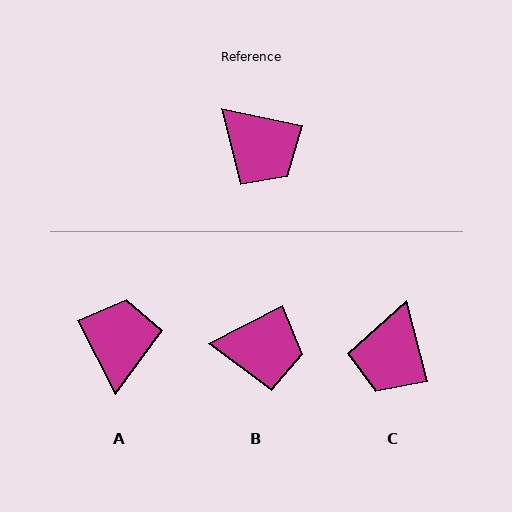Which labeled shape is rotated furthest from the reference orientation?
A, about 130 degrees away.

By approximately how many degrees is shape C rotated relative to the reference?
Approximately 63 degrees clockwise.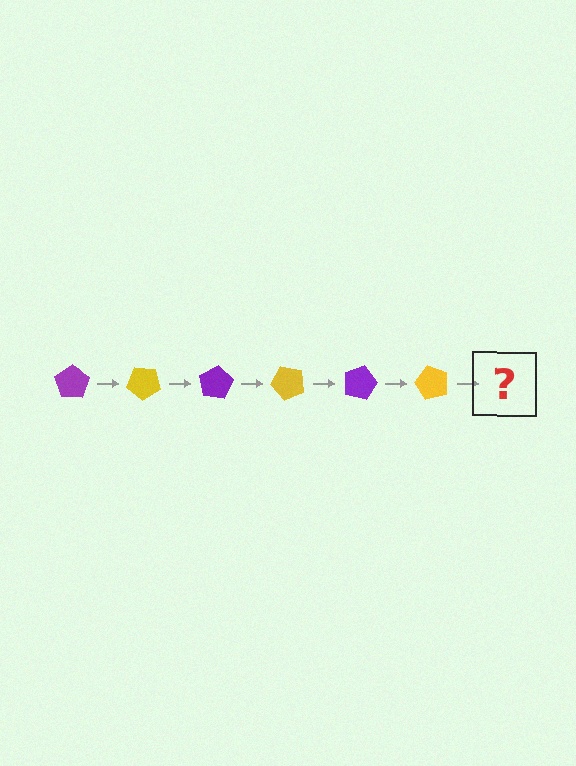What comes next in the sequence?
The next element should be a purple pentagon, rotated 240 degrees from the start.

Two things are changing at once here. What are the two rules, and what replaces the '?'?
The two rules are that it rotates 40 degrees each step and the color cycles through purple and yellow. The '?' should be a purple pentagon, rotated 240 degrees from the start.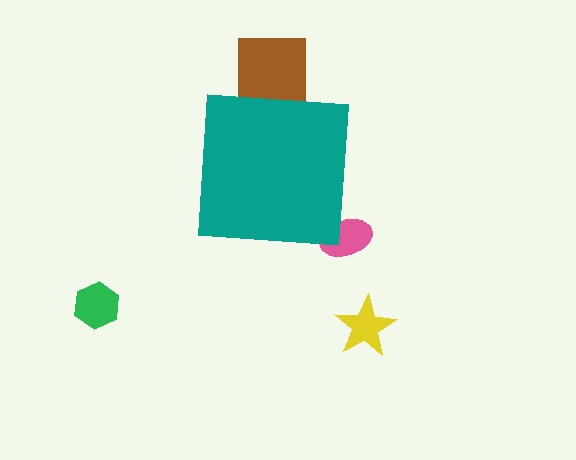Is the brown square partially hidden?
Yes, the brown square is partially hidden behind the teal square.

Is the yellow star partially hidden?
No, the yellow star is fully visible.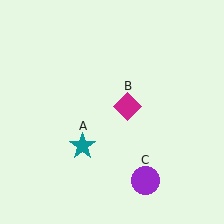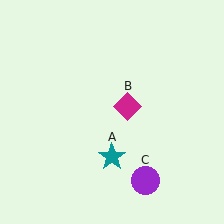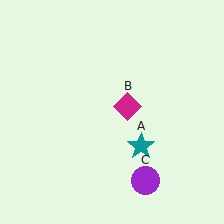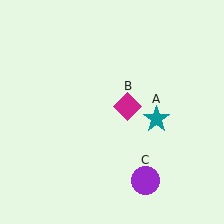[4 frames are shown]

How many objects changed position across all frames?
1 object changed position: teal star (object A).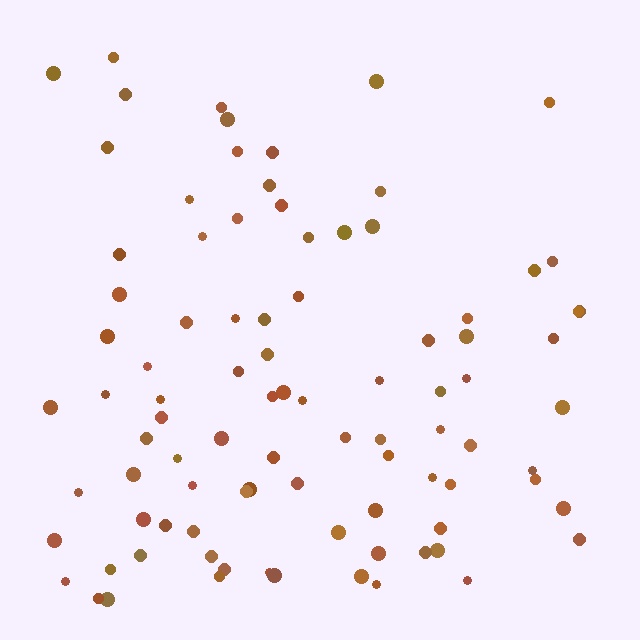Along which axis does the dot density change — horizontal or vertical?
Vertical.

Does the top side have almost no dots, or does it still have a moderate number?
Still a moderate number, just noticeably fewer than the bottom.